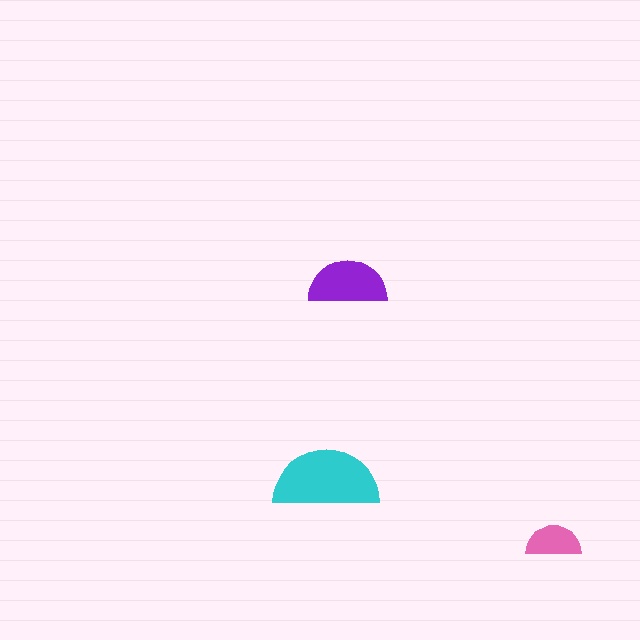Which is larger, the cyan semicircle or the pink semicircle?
The cyan one.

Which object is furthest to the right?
The pink semicircle is rightmost.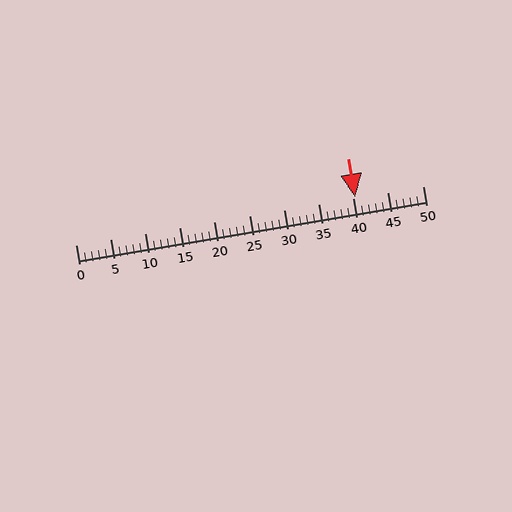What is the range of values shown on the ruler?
The ruler shows values from 0 to 50.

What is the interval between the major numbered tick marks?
The major tick marks are spaced 5 units apart.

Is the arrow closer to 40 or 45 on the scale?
The arrow is closer to 40.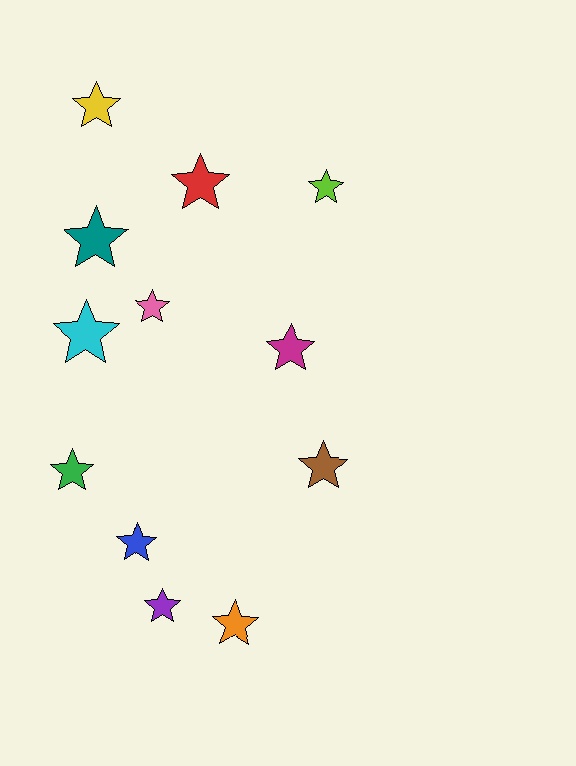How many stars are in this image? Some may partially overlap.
There are 12 stars.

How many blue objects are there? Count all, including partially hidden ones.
There is 1 blue object.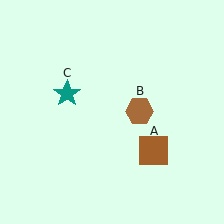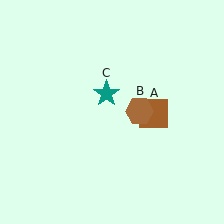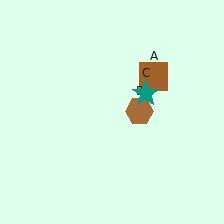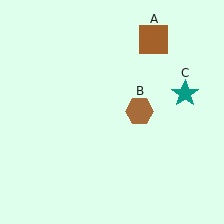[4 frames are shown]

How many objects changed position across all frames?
2 objects changed position: brown square (object A), teal star (object C).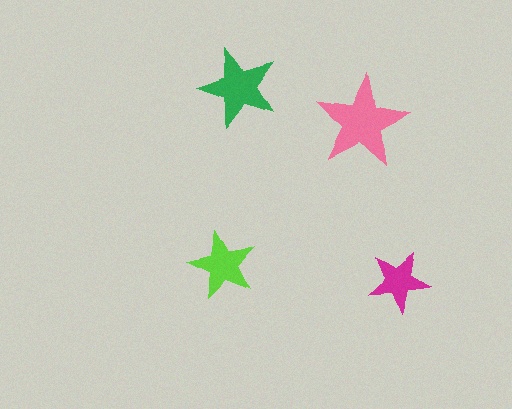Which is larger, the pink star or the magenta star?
The pink one.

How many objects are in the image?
There are 4 objects in the image.